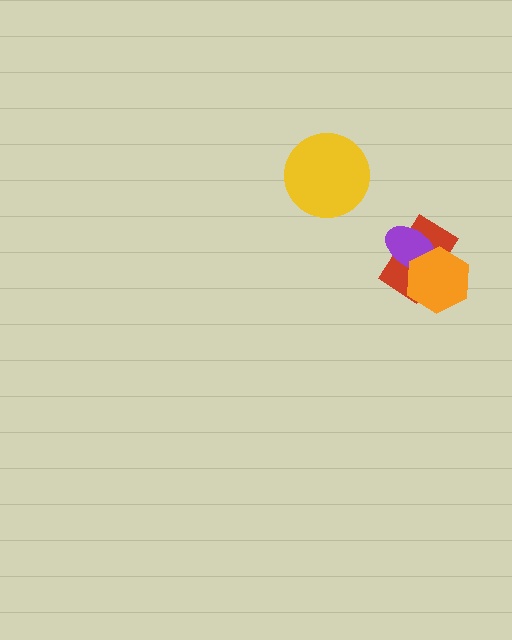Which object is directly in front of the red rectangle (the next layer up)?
The purple ellipse is directly in front of the red rectangle.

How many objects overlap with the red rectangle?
2 objects overlap with the red rectangle.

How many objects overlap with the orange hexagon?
2 objects overlap with the orange hexagon.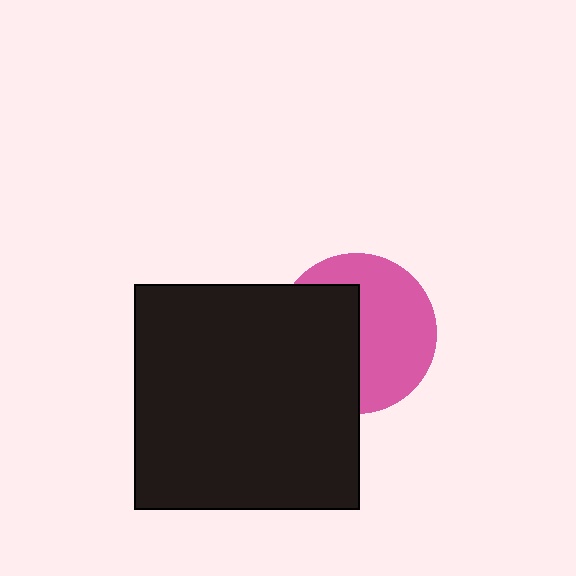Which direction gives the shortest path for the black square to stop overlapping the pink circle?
Moving left gives the shortest separation.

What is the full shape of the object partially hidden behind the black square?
The partially hidden object is a pink circle.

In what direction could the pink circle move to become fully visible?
The pink circle could move right. That would shift it out from behind the black square entirely.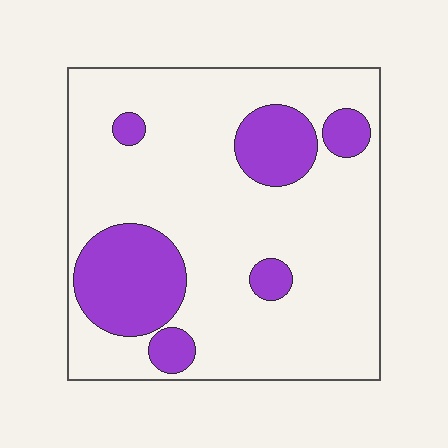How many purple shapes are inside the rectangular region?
6.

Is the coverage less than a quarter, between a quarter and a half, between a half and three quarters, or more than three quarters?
Less than a quarter.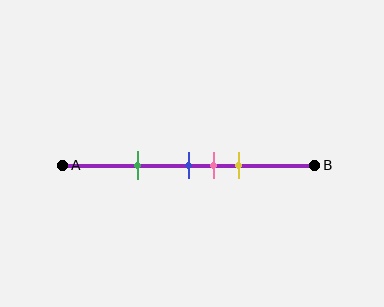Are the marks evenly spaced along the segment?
No, the marks are not evenly spaced.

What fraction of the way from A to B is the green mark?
The green mark is approximately 30% (0.3) of the way from A to B.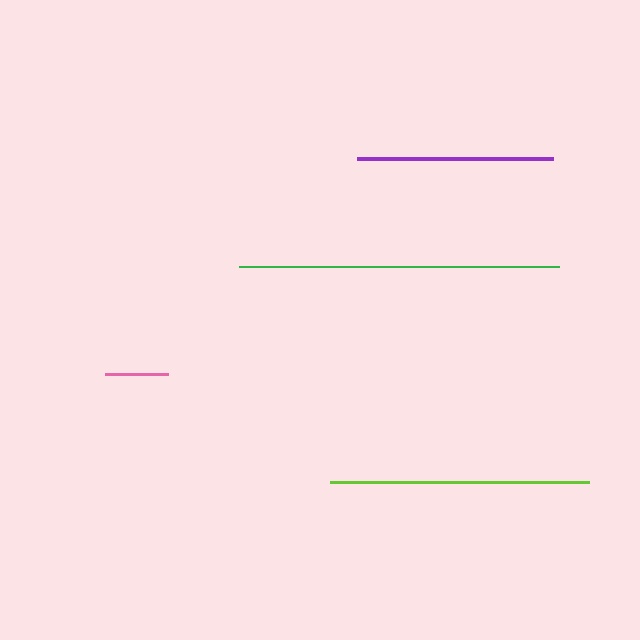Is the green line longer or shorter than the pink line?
The green line is longer than the pink line.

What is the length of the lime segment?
The lime segment is approximately 259 pixels long.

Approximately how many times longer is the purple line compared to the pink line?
The purple line is approximately 3.1 times the length of the pink line.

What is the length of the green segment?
The green segment is approximately 320 pixels long.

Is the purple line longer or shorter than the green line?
The green line is longer than the purple line.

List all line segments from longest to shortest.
From longest to shortest: green, lime, purple, pink.